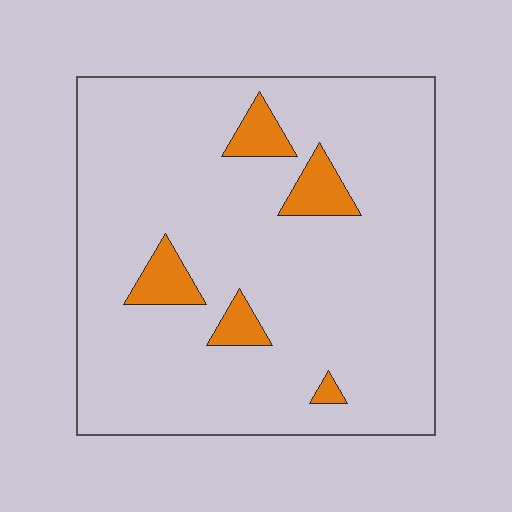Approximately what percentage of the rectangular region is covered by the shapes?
Approximately 10%.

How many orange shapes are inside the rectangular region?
5.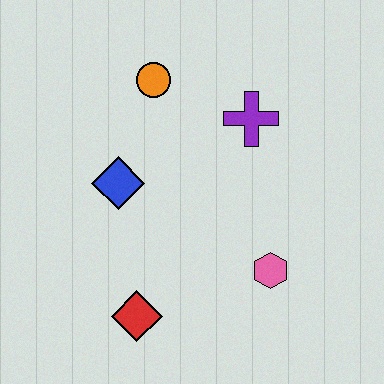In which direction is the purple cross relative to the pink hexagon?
The purple cross is above the pink hexagon.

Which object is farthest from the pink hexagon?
The orange circle is farthest from the pink hexagon.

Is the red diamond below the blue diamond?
Yes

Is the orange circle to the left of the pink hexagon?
Yes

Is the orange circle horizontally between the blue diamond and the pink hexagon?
Yes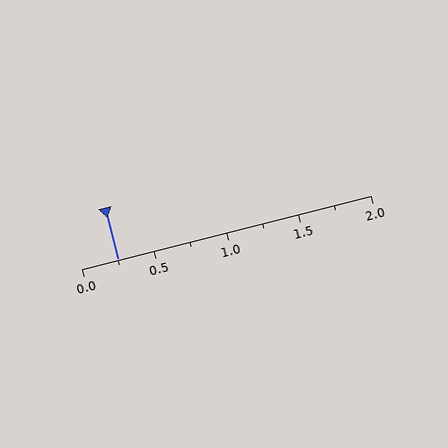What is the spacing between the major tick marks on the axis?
The major ticks are spaced 0.5 apart.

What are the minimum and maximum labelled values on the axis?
The axis runs from 0.0 to 2.0.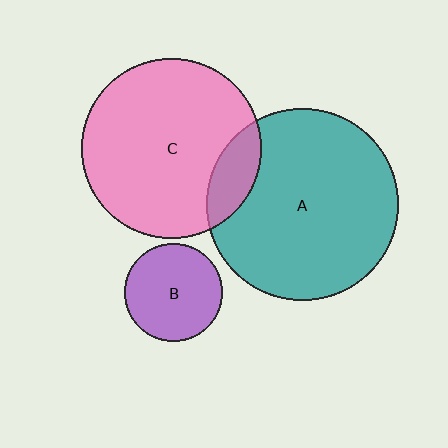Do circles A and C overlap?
Yes.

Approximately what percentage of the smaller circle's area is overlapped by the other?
Approximately 15%.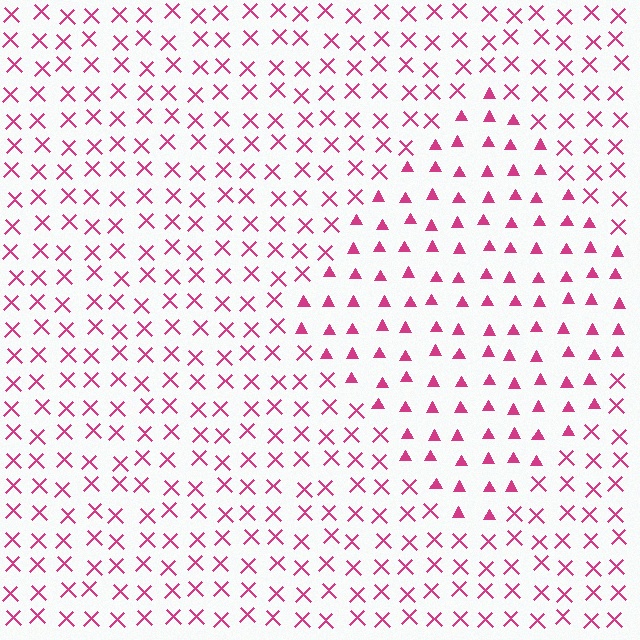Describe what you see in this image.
The image is filled with small magenta elements arranged in a uniform grid. A diamond-shaped region contains triangles, while the surrounding area contains X marks. The boundary is defined purely by the change in element shape.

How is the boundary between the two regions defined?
The boundary is defined by a change in element shape: triangles inside vs. X marks outside. All elements share the same color and spacing.